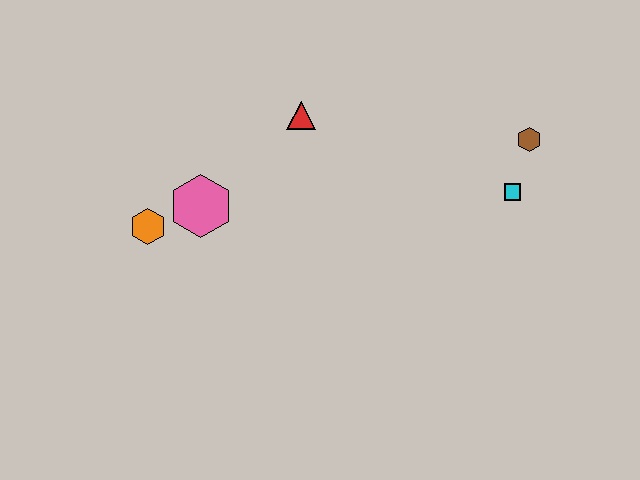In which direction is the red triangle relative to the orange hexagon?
The red triangle is to the right of the orange hexagon.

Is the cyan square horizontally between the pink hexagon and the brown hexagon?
Yes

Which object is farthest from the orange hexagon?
The brown hexagon is farthest from the orange hexagon.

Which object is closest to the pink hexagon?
The orange hexagon is closest to the pink hexagon.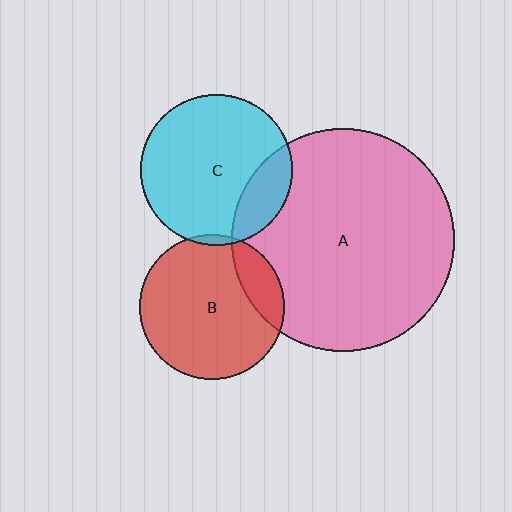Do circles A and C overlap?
Yes.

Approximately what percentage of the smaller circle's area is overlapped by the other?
Approximately 20%.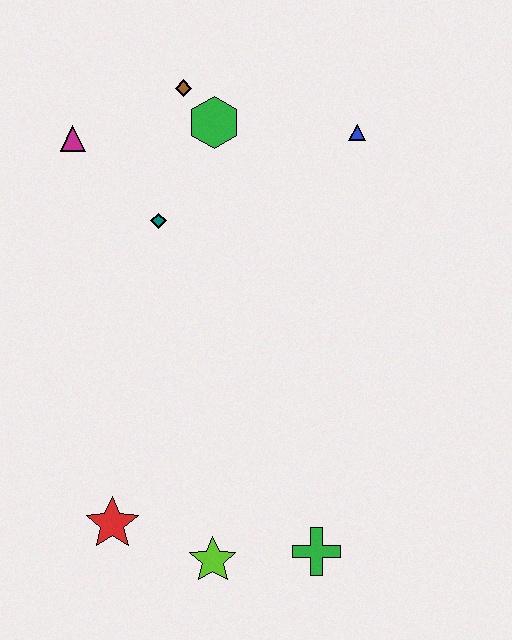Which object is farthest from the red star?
The blue triangle is farthest from the red star.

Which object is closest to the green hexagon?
The brown diamond is closest to the green hexagon.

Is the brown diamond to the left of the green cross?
Yes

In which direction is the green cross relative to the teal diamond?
The green cross is below the teal diamond.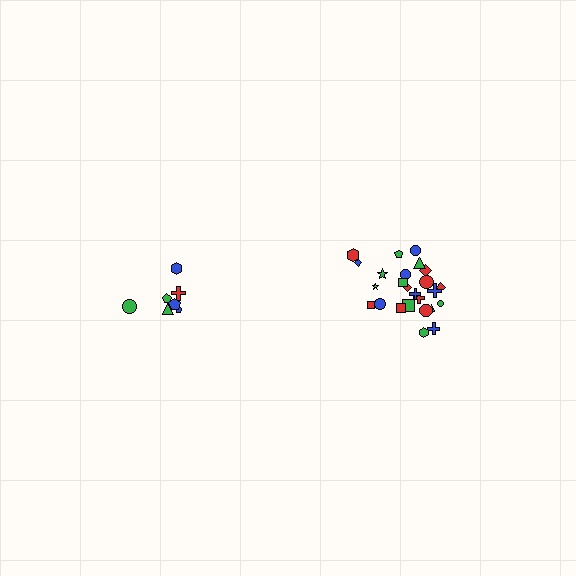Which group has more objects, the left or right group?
The right group.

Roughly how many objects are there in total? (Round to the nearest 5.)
Roughly 30 objects in total.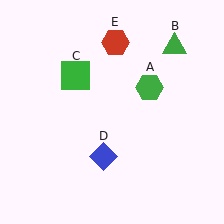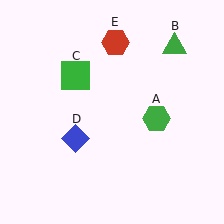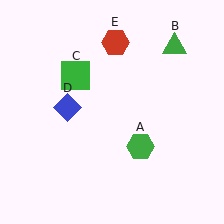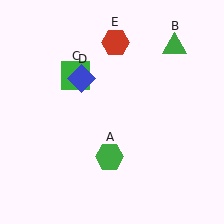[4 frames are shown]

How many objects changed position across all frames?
2 objects changed position: green hexagon (object A), blue diamond (object D).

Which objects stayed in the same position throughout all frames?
Green triangle (object B) and green square (object C) and red hexagon (object E) remained stationary.